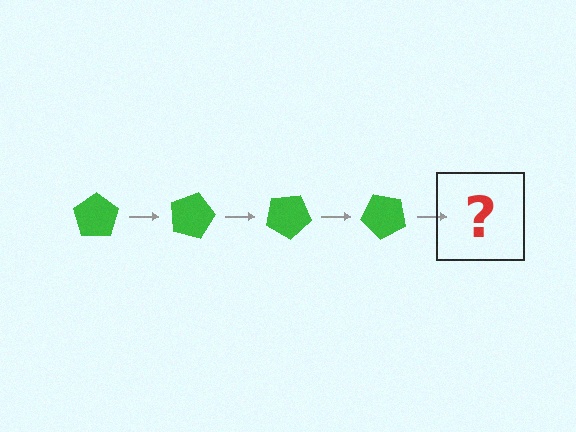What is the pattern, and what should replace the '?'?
The pattern is that the pentagon rotates 15 degrees each step. The '?' should be a green pentagon rotated 60 degrees.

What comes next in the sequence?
The next element should be a green pentagon rotated 60 degrees.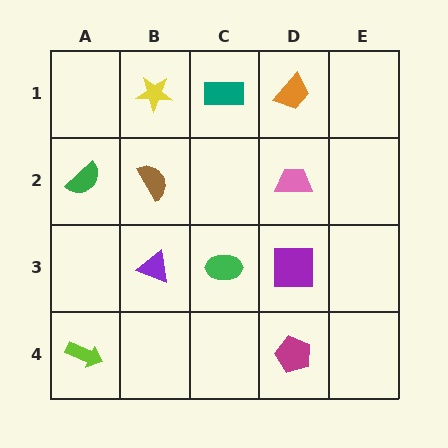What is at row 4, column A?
A lime arrow.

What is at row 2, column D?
A pink trapezoid.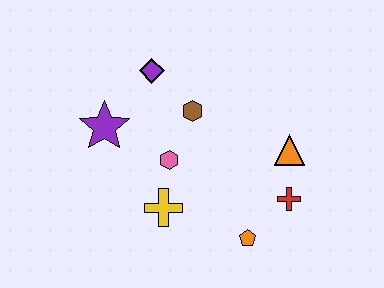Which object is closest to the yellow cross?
The pink hexagon is closest to the yellow cross.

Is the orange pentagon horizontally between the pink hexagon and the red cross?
Yes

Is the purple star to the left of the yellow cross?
Yes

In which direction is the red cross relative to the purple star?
The red cross is to the right of the purple star.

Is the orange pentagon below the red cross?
Yes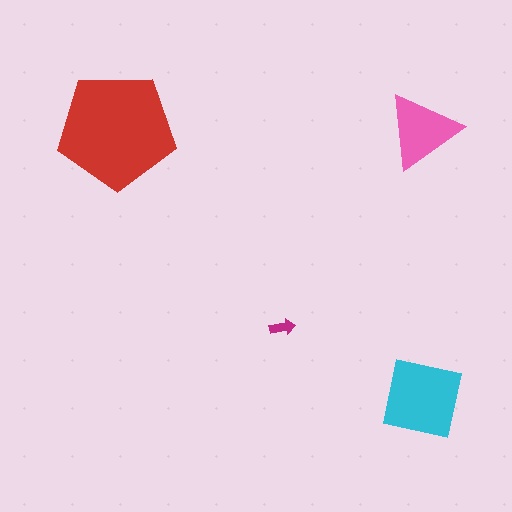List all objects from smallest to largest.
The magenta arrow, the pink triangle, the cyan square, the red pentagon.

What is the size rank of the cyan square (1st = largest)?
2nd.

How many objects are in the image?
There are 4 objects in the image.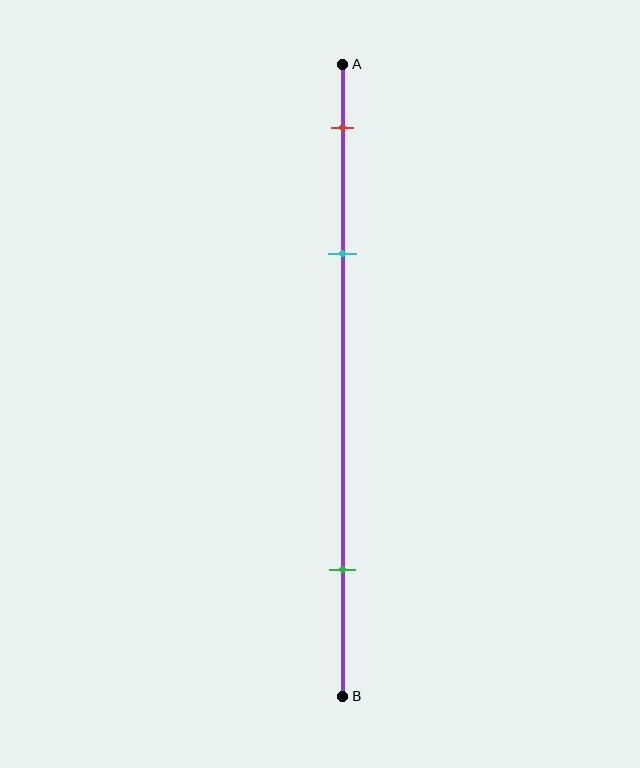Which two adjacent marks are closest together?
The red and cyan marks are the closest adjacent pair.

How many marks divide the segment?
There are 3 marks dividing the segment.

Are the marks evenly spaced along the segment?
No, the marks are not evenly spaced.